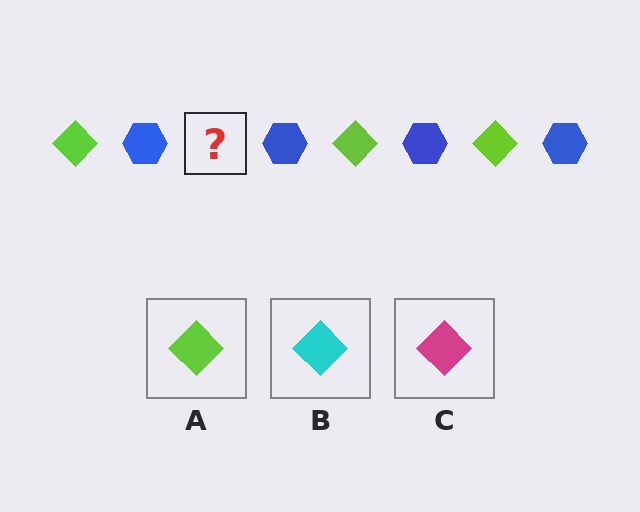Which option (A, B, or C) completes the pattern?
A.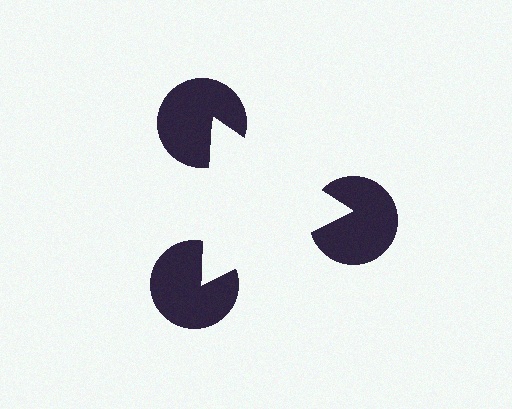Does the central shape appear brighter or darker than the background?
It typically appears slightly brighter than the background, even though no actual brightness change is drawn.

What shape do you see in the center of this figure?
An illusory triangle — its edges are inferred from the aligned wedge cuts in the pac-man discs, not physically drawn.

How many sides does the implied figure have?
3 sides.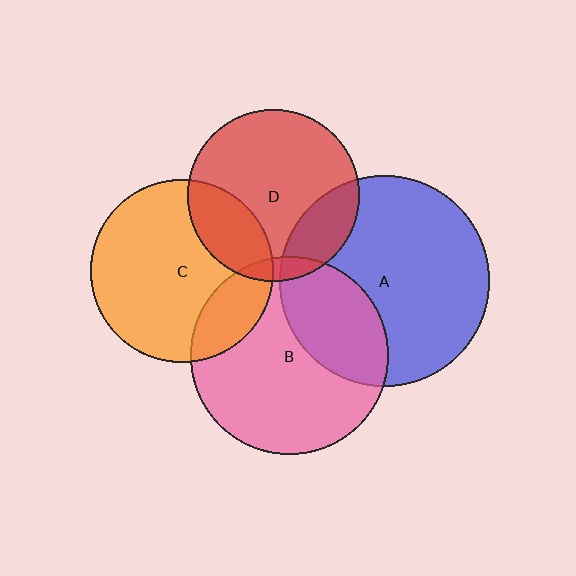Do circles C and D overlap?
Yes.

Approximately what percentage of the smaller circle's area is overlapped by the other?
Approximately 25%.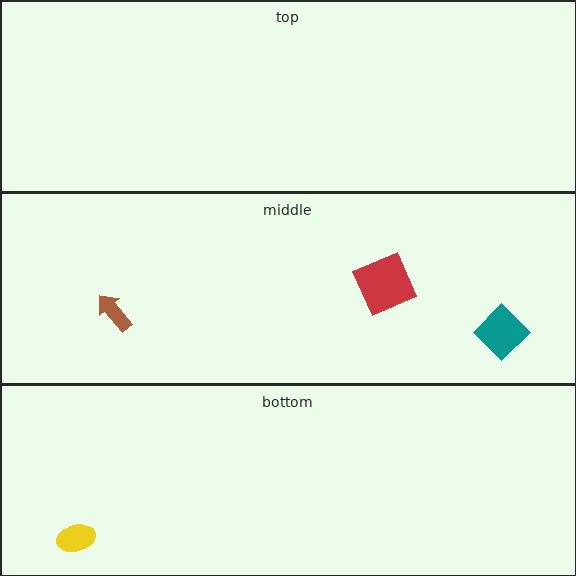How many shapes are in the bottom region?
1.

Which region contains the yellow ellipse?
The bottom region.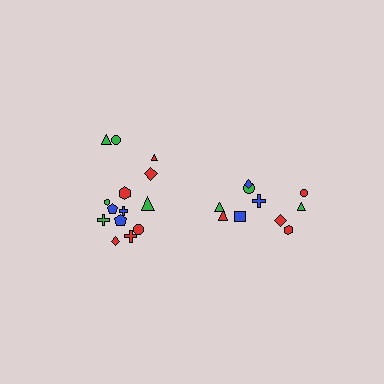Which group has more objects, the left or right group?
The left group.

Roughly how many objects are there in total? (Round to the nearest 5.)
Roughly 25 objects in total.